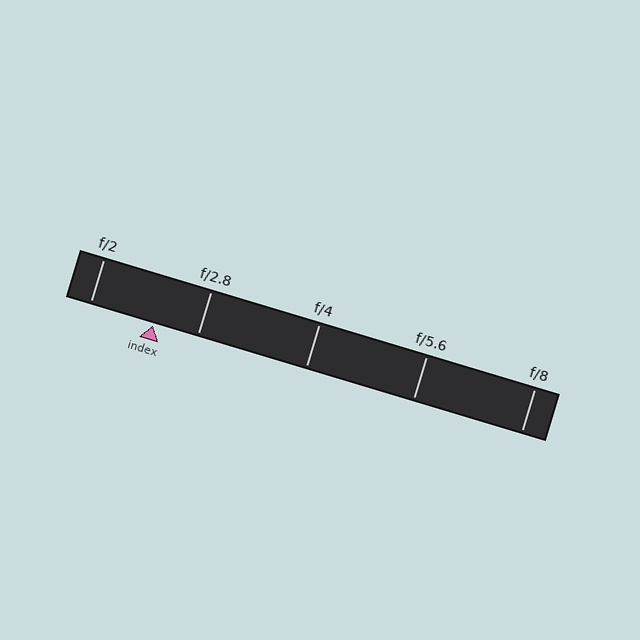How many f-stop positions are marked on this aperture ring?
There are 5 f-stop positions marked.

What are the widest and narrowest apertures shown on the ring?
The widest aperture shown is f/2 and the narrowest is f/8.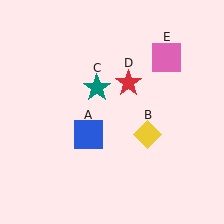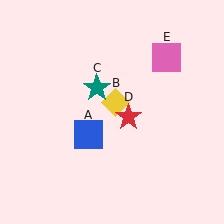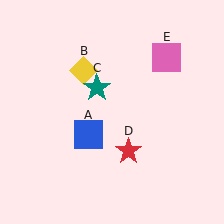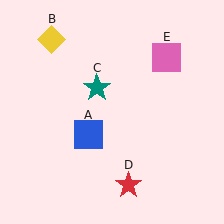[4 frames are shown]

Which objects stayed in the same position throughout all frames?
Blue square (object A) and teal star (object C) and pink square (object E) remained stationary.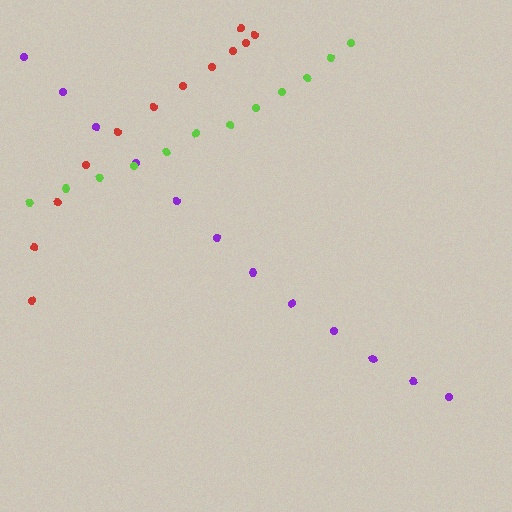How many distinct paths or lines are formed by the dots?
There are 3 distinct paths.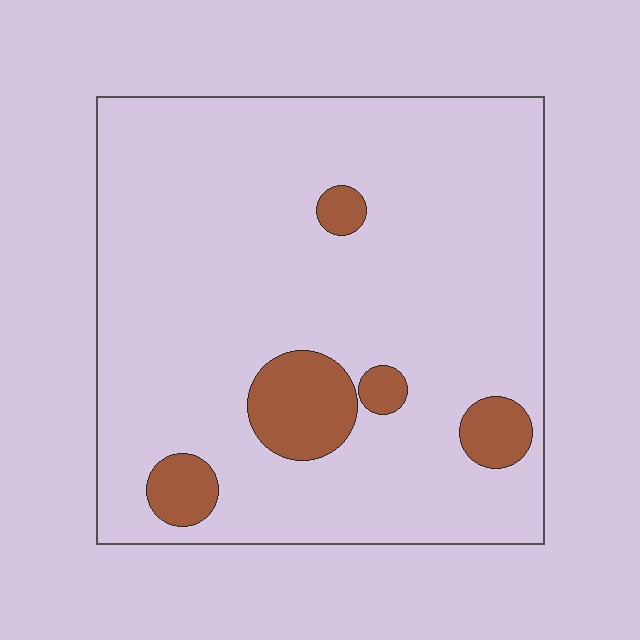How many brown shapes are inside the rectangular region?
5.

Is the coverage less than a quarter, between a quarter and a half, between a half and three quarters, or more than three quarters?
Less than a quarter.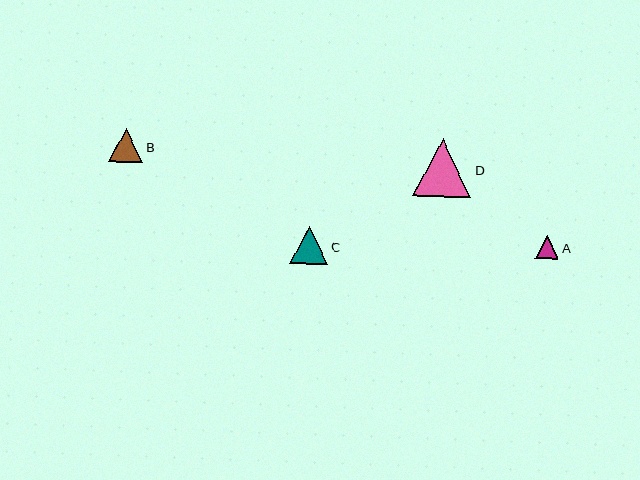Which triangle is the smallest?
Triangle A is the smallest with a size of approximately 23 pixels.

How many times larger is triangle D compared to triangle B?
Triangle D is approximately 1.7 times the size of triangle B.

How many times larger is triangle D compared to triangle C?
Triangle D is approximately 1.6 times the size of triangle C.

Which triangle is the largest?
Triangle D is the largest with a size of approximately 59 pixels.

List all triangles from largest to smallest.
From largest to smallest: D, C, B, A.